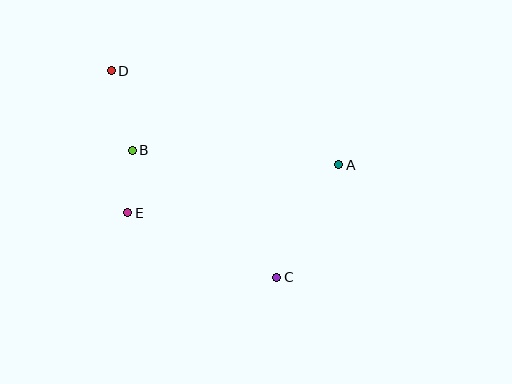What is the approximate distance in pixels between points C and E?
The distance between C and E is approximately 162 pixels.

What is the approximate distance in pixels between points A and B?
The distance between A and B is approximately 207 pixels.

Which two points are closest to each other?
Points B and E are closest to each other.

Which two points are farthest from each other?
Points C and D are farthest from each other.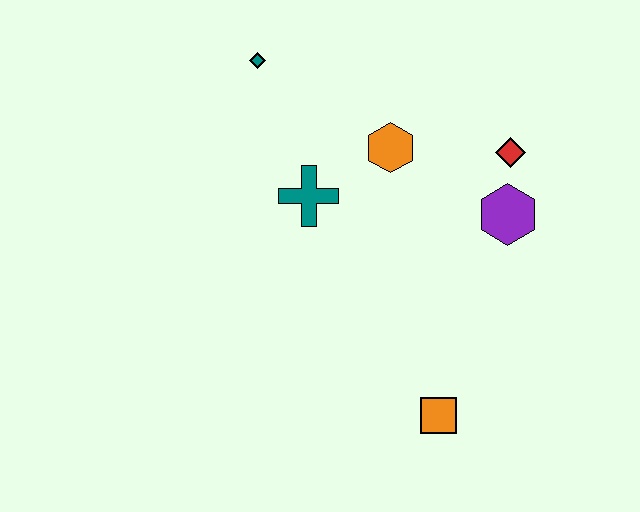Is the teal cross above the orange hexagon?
No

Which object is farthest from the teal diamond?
The orange square is farthest from the teal diamond.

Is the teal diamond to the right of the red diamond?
No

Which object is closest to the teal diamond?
The teal cross is closest to the teal diamond.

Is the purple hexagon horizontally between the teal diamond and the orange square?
No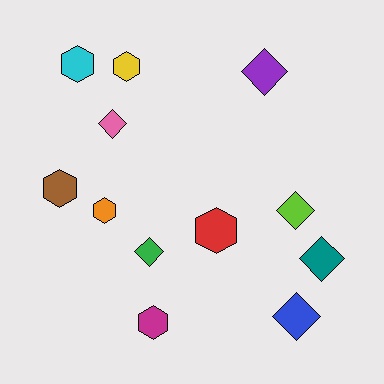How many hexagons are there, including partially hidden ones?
There are 6 hexagons.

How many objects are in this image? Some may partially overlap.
There are 12 objects.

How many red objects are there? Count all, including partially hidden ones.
There is 1 red object.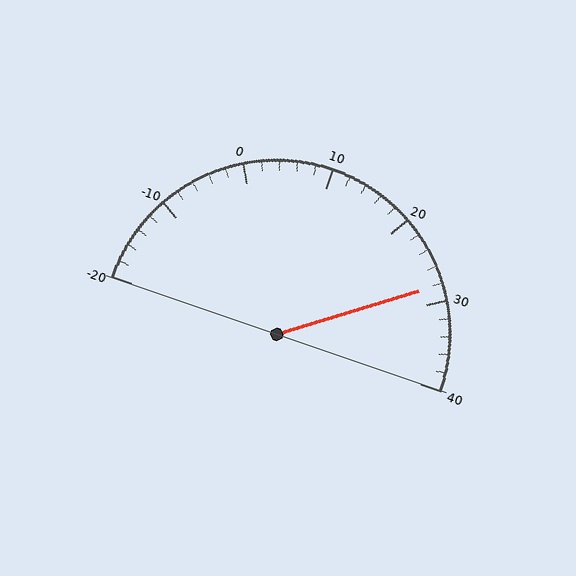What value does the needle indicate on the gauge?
The needle indicates approximately 28.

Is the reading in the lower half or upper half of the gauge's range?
The reading is in the upper half of the range (-20 to 40).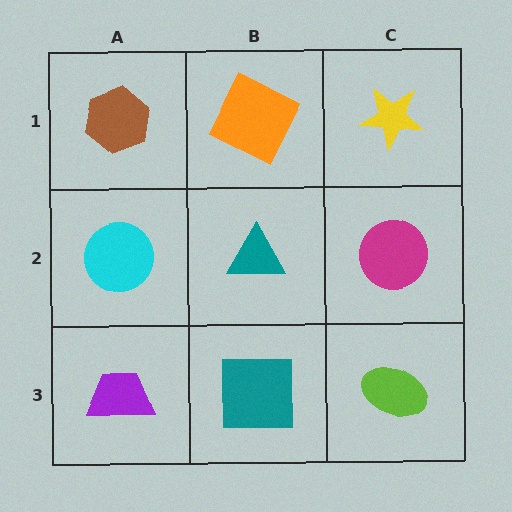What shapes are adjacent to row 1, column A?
A cyan circle (row 2, column A), an orange square (row 1, column B).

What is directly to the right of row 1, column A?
An orange square.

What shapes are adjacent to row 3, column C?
A magenta circle (row 2, column C), a teal square (row 3, column B).